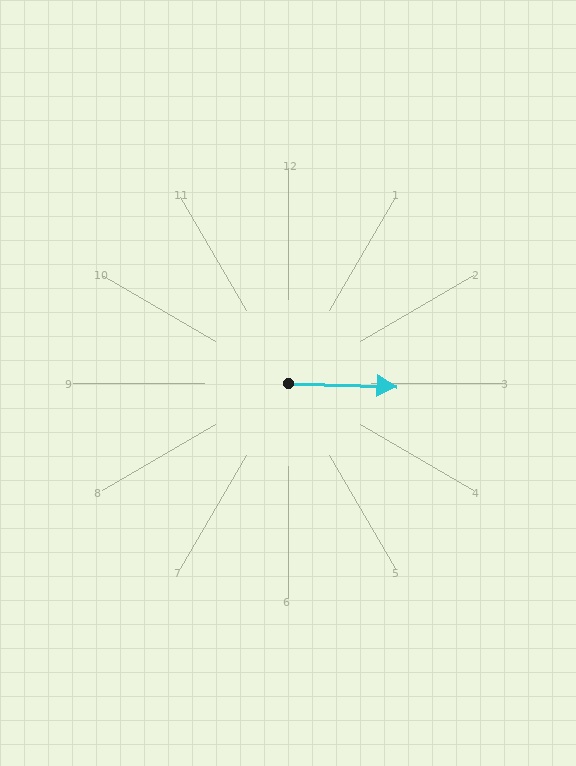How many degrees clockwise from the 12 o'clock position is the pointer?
Approximately 92 degrees.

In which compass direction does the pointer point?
East.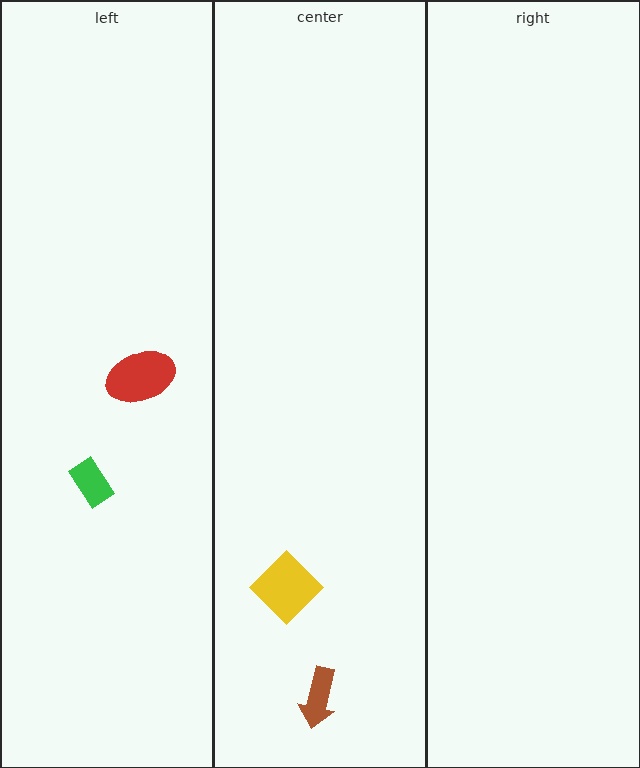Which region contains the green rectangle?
The left region.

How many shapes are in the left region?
2.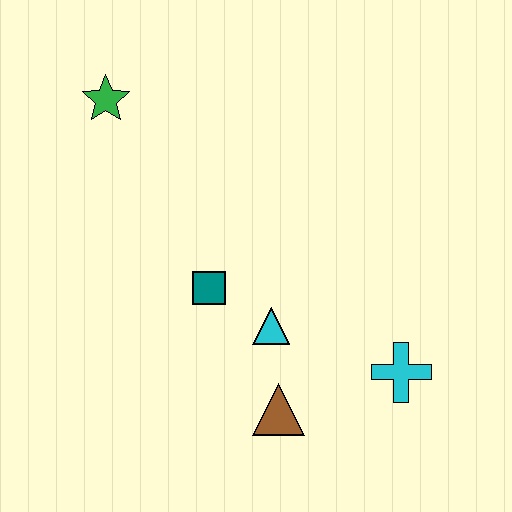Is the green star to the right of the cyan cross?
No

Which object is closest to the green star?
The teal square is closest to the green star.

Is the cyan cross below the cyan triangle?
Yes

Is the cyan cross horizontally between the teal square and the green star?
No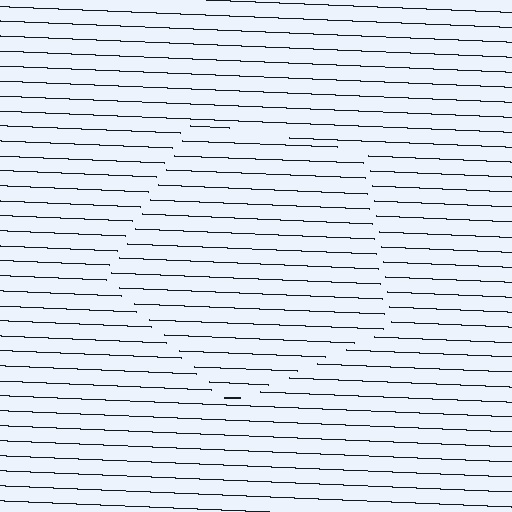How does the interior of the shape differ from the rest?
The interior of the shape contains the same grating, shifted by half a period — the contour is defined by the phase discontinuity where line-ends from the inner and outer gratings abut.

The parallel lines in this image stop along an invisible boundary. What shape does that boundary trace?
An illusory pentagon. The interior of the shape contains the same grating, shifted by half a period — the contour is defined by the phase discontinuity where line-ends from the inner and outer gratings abut.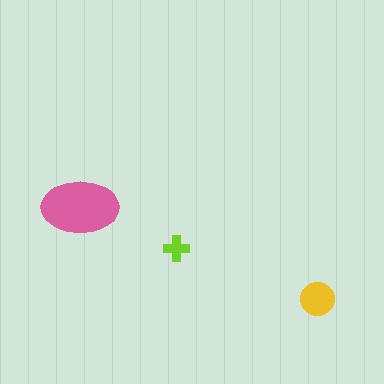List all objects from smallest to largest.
The lime cross, the yellow circle, the pink ellipse.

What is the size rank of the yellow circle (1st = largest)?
2nd.